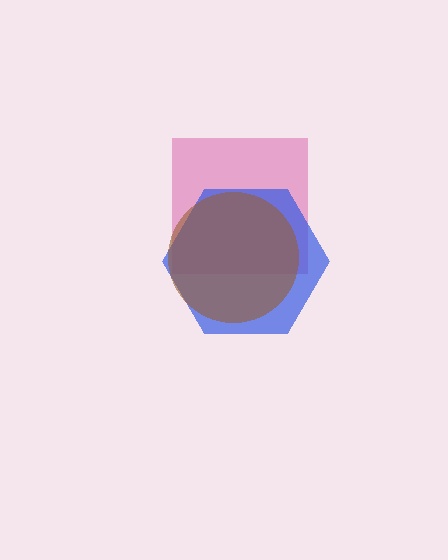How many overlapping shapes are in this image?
There are 3 overlapping shapes in the image.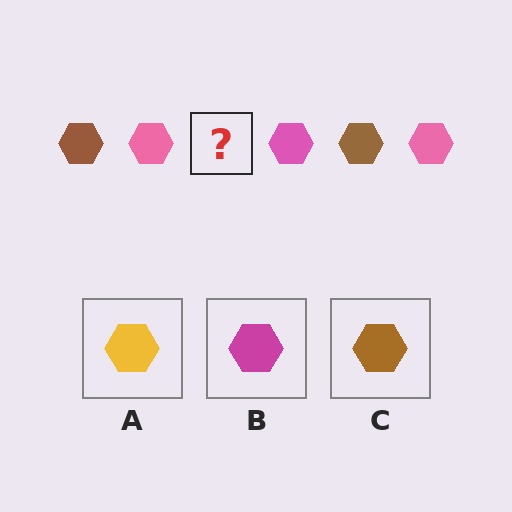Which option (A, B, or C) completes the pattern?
C.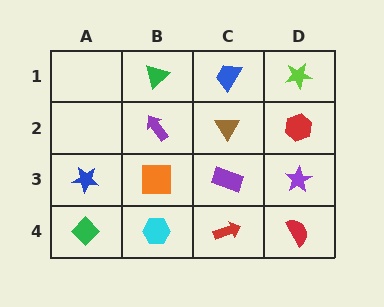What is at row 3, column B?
An orange square.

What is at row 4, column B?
A cyan hexagon.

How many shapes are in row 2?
3 shapes.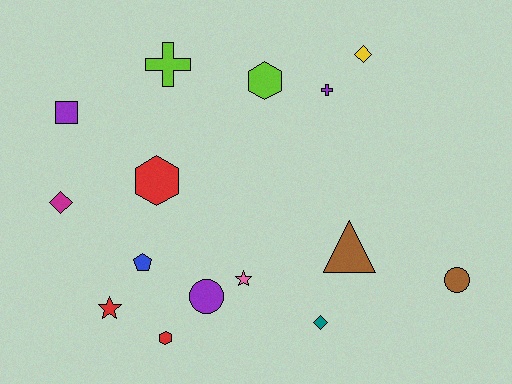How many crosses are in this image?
There are 2 crosses.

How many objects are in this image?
There are 15 objects.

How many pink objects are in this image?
There is 1 pink object.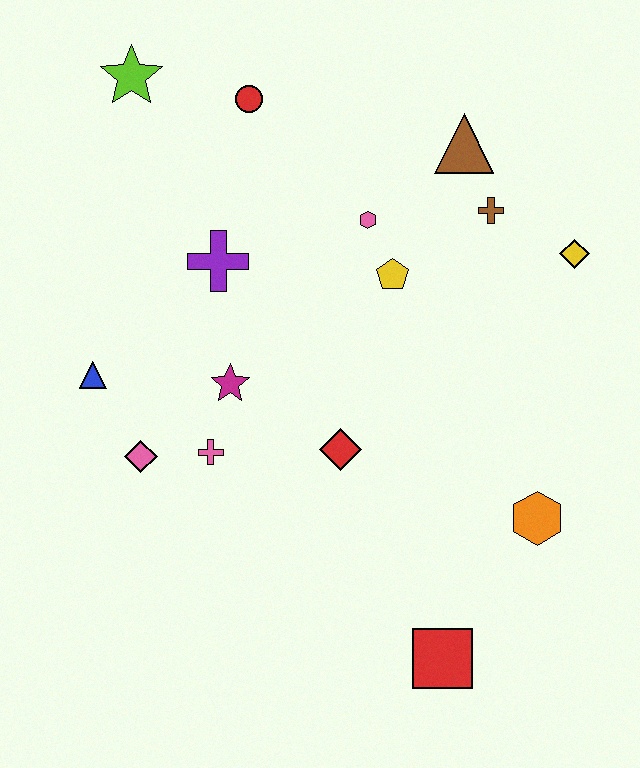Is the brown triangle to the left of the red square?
No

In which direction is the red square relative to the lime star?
The red square is below the lime star.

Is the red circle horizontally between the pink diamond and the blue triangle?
No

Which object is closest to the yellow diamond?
The brown cross is closest to the yellow diamond.